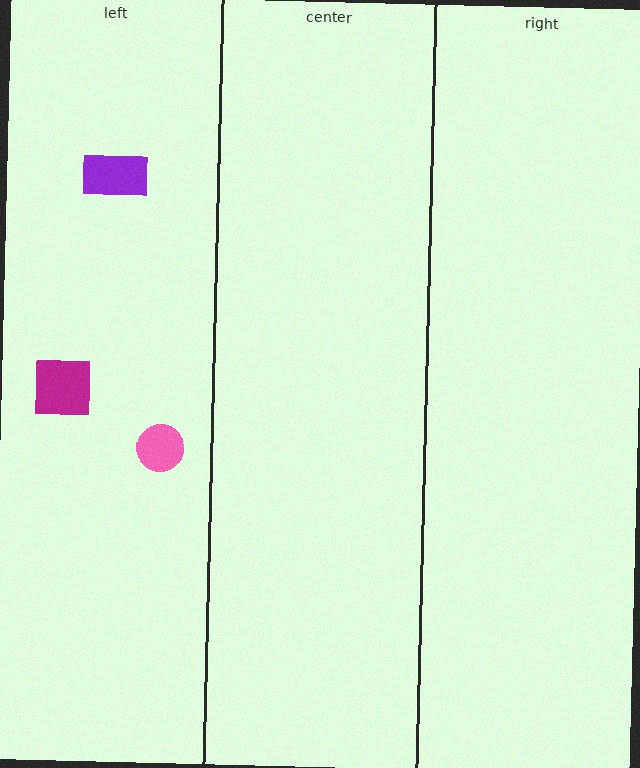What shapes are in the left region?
The pink circle, the purple rectangle, the magenta square.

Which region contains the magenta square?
The left region.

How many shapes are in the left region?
3.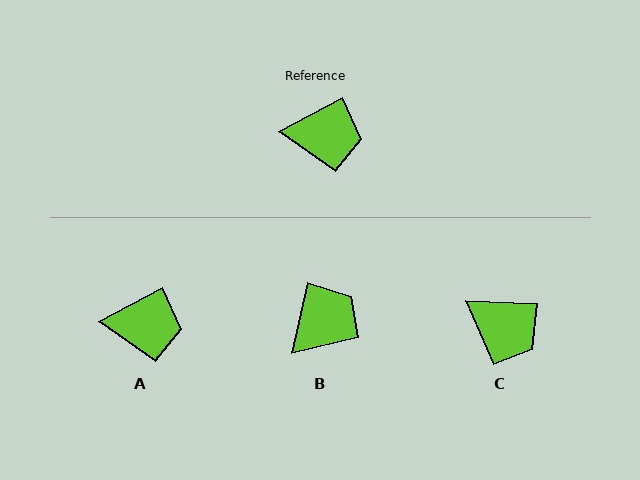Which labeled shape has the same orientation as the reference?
A.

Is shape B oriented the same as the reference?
No, it is off by about 49 degrees.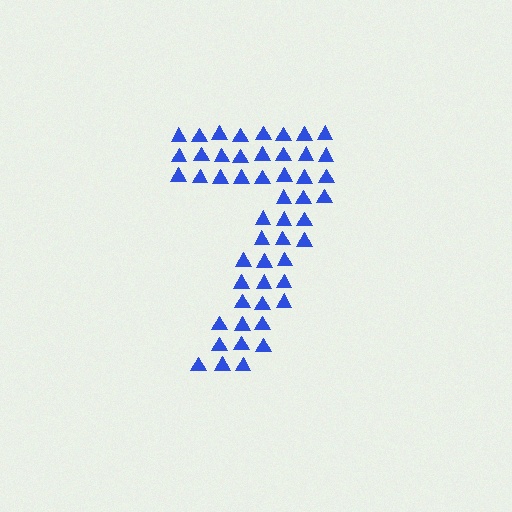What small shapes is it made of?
It is made of small triangles.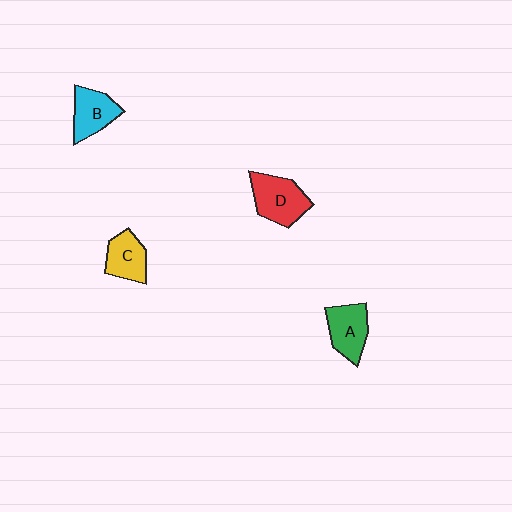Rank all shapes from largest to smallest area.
From largest to smallest: D (red), A (green), B (cyan), C (yellow).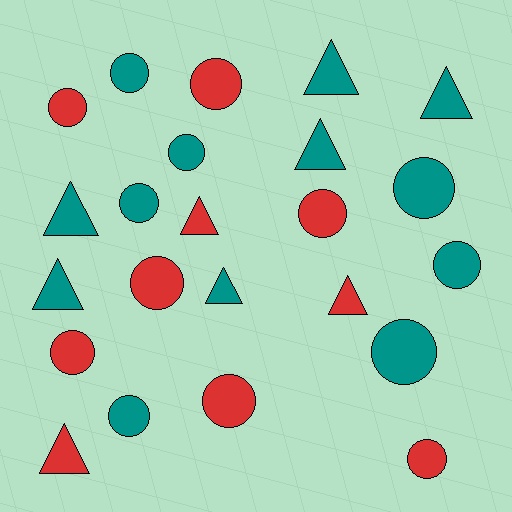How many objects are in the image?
There are 23 objects.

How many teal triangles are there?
There are 6 teal triangles.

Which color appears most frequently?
Teal, with 13 objects.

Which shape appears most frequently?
Circle, with 14 objects.